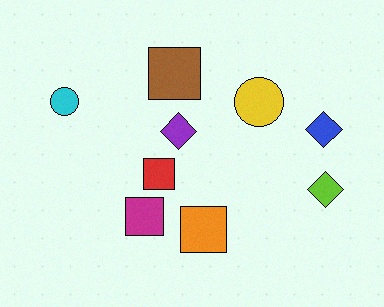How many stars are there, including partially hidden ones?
There are no stars.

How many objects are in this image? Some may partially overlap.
There are 9 objects.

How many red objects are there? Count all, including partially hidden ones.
There is 1 red object.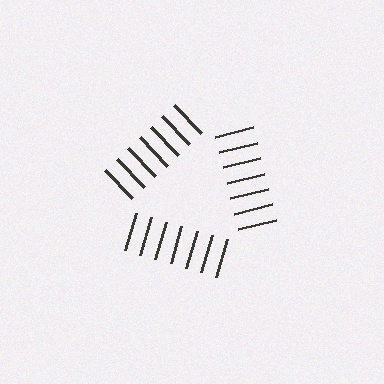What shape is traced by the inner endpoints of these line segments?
An illusory triangle — the line segments terminate on its edges but no continuous stroke is drawn.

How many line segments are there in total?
21 — 7 along each of the 3 edges.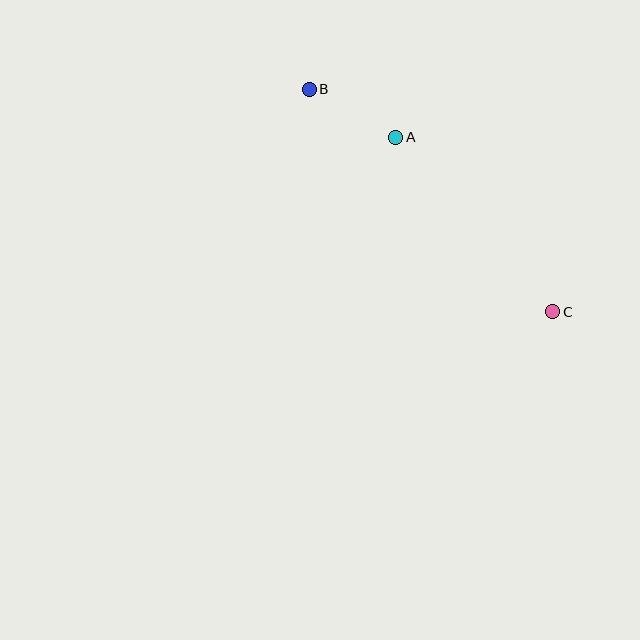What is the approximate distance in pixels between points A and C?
The distance between A and C is approximately 235 pixels.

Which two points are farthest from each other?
Points B and C are farthest from each other.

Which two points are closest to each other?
Points A and B are closest to each other.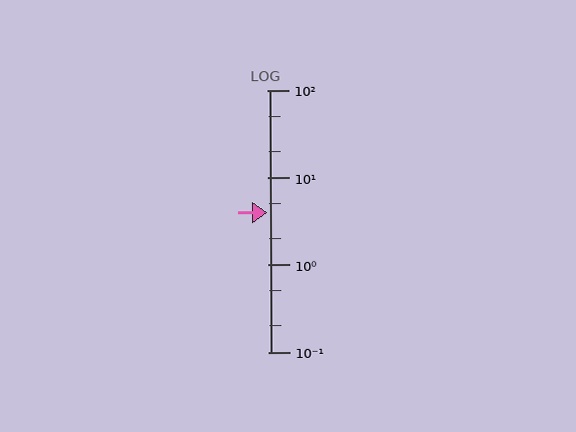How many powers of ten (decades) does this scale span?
The scale spans 3 decades, from 0.1 to 100.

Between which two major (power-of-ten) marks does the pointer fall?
The pointer is between 1 and 10.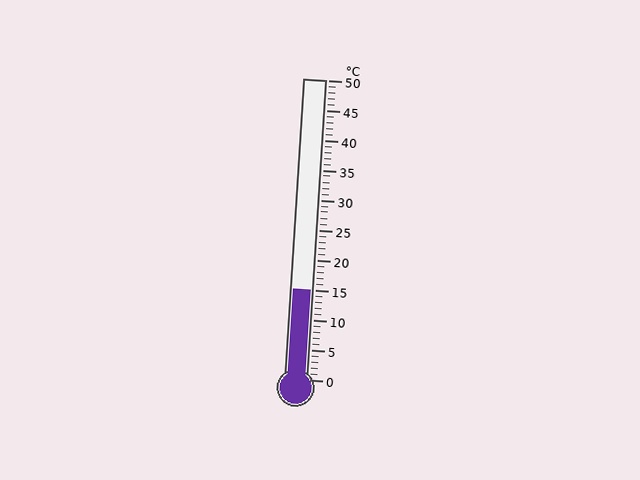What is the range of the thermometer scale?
The thermometer scale ranges from 0°C to 50°C.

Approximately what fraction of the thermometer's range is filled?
The thermometer is filled to approximately 30% of its range.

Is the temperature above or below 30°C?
The temperature is below 30°C.